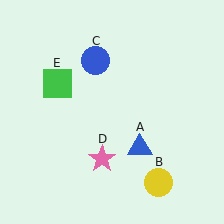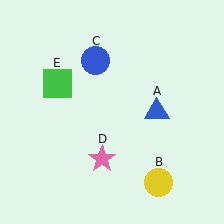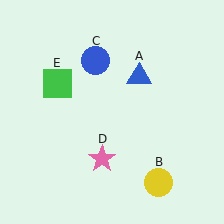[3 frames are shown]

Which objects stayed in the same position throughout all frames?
Yellow circle (object B) and blue circle (object C) and pink star (object D) and green square (object E) remained stationary.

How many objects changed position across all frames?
1 object changed position: blue triangle (object A).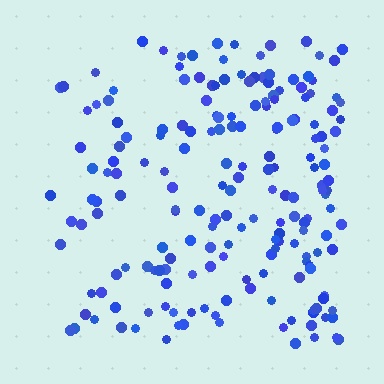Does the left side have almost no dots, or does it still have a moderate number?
Still a moderate number, just noticeably fewer than the right.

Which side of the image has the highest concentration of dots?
The right.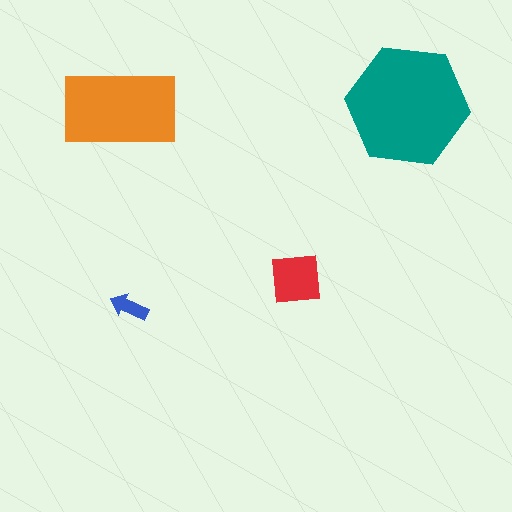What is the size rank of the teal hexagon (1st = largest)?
1st.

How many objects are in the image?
There are 4 objects in the image.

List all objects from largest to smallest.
The teal hexagon, the orange rectangle, the red square, the blue arrow.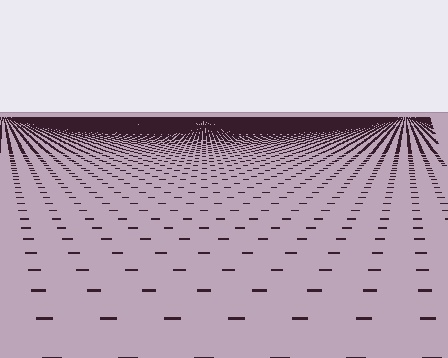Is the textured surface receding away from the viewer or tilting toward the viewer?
The surface is receding away from the viewer. Texture elements get smaller and denser toward the top.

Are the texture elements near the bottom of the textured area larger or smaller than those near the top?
Larger. Near the bottom, elements are closer to the viewer and appear at a bigger on-screen size.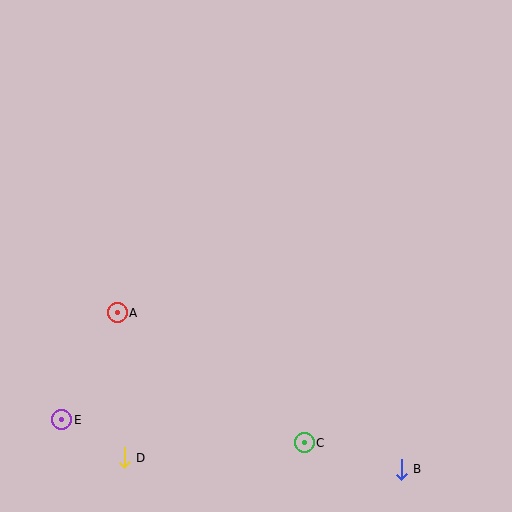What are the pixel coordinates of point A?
Point A is at (117, 313).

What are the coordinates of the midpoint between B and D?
The midpoint between B and D is at (263, 463).